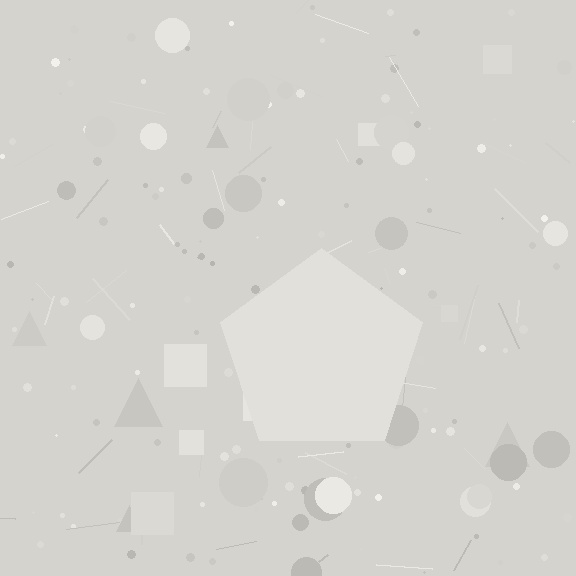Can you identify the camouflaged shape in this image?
The camouflaged shape is a pentagon.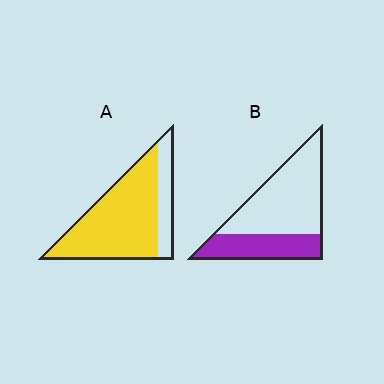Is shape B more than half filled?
No.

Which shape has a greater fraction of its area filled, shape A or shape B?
Shape A.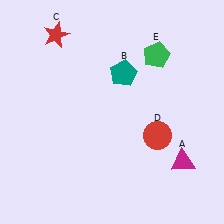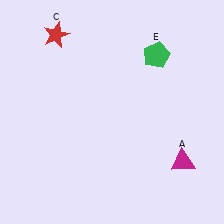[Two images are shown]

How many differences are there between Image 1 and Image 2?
There are 2 differences between the two images.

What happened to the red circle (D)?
The red circle (D) was removed in Image 2. It was in the bottom-right area of Image 1.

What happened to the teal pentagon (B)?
The teal pentagon (B) was removed in Image 2. It was in the top-right area of Image 1.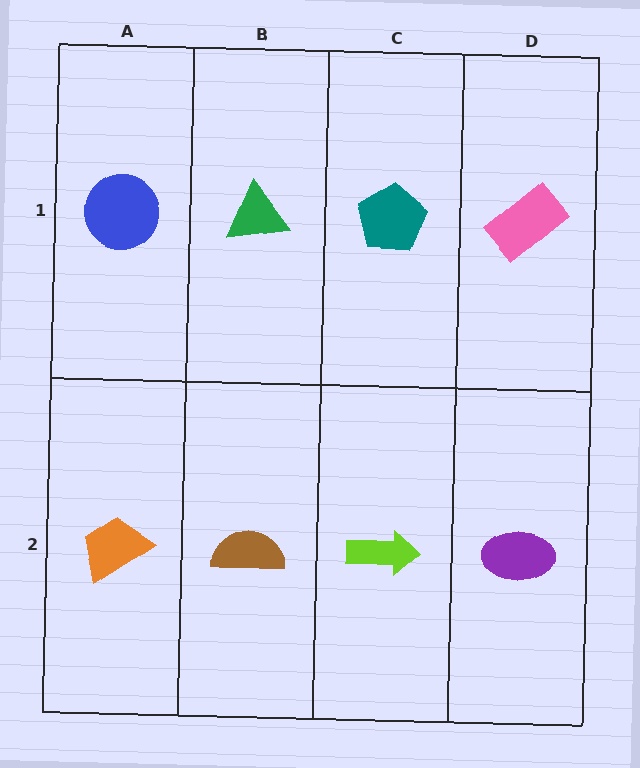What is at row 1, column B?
A green triangle.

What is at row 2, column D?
A purple ellipse.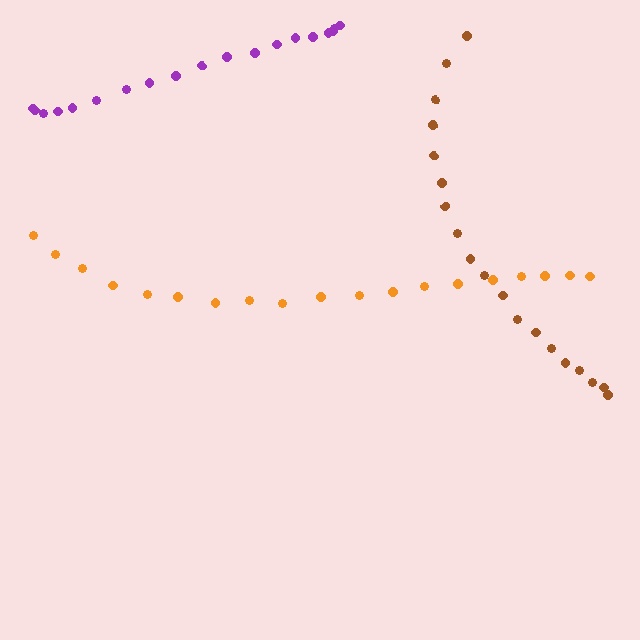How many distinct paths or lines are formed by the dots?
There are 3 distinct paths.